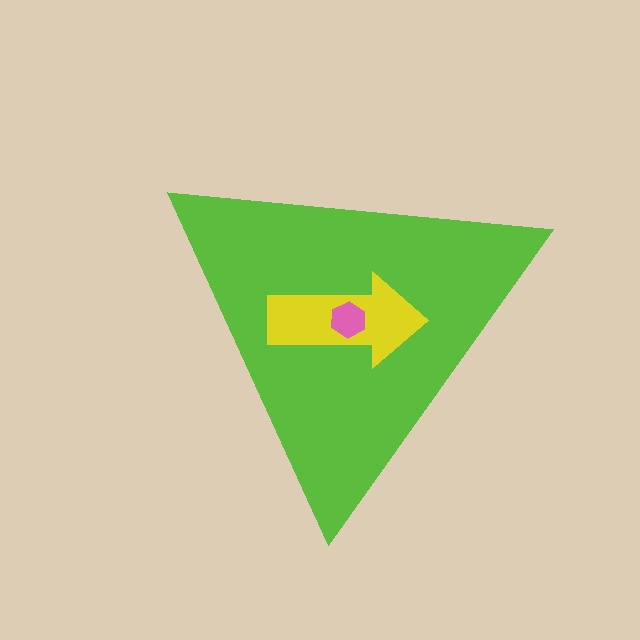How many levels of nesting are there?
3.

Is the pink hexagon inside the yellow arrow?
Yes.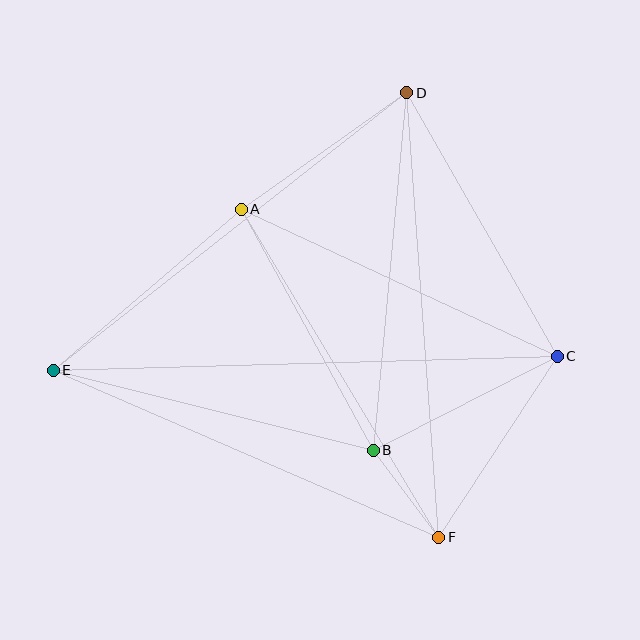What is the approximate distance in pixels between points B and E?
The distance between B and E is approximately 329 pixels.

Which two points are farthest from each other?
Points C and E are farthest from each other.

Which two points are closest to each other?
Points B and F are closest to each other.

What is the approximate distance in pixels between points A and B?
The distance between A and B is approximately 275 pixels.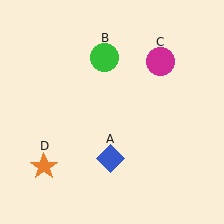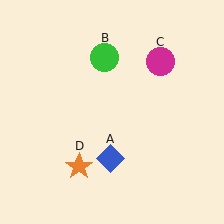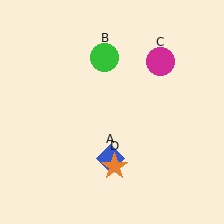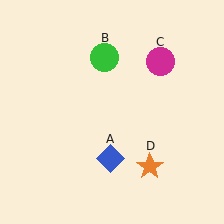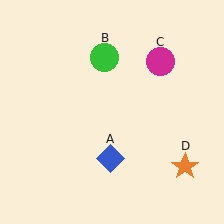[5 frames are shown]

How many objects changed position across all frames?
1 object changed position: orange star (object D).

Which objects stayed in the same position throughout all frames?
Blue diamond (object A) and green circle (object B) and magenta circle (object C) remained stationary.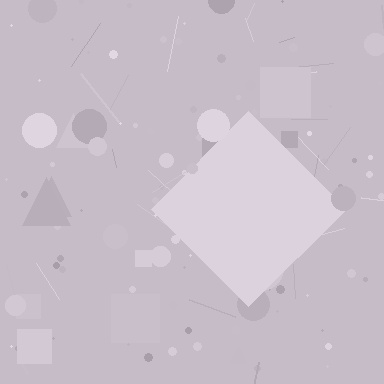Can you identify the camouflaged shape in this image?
The camouflaged shape is a diamond.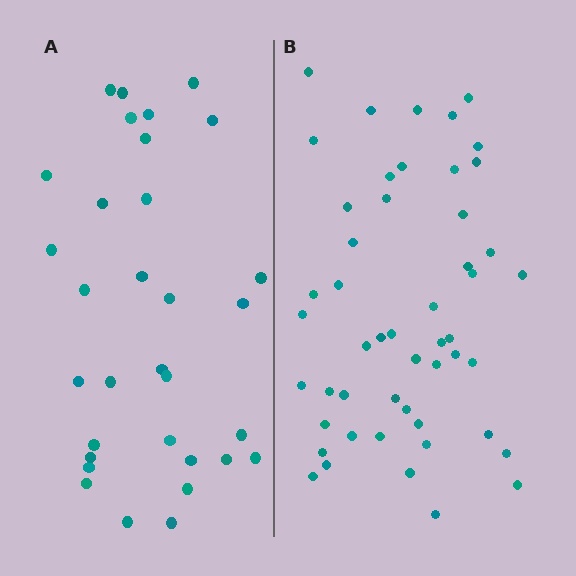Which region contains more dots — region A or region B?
Region B (the right region) has more dots.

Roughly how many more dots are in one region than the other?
Region B has approximately 20 more dots than region A.